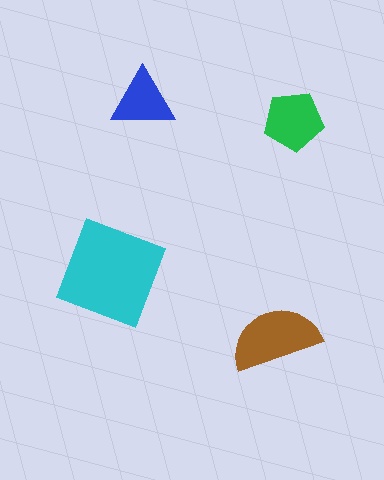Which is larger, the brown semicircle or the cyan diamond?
The cyan diamond.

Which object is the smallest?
The blue triangle.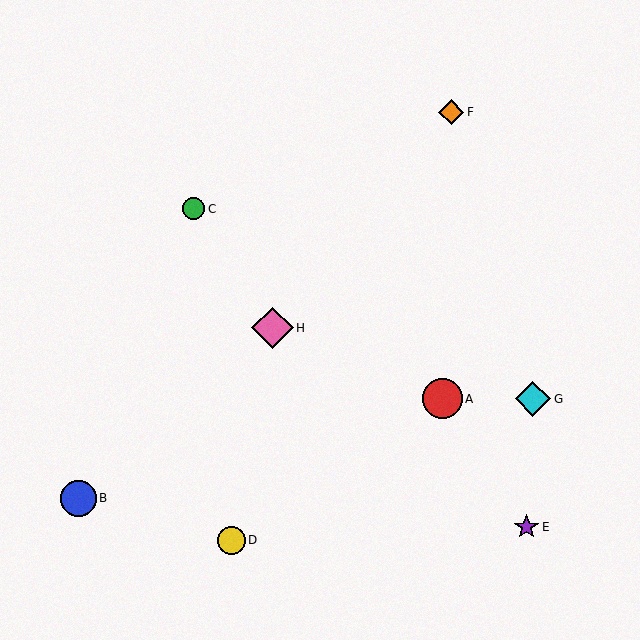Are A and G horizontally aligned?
Yes, both are at y≈399.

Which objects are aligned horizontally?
Objects A, G are aligned horizontally.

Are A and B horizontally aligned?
No, A is at y≈399 and B is at y≈498.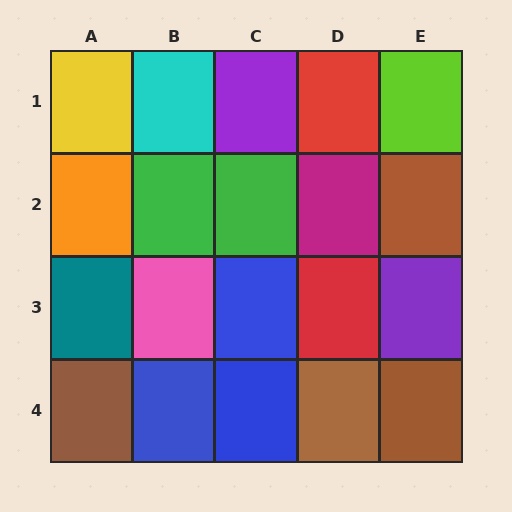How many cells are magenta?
1 cell is magenta.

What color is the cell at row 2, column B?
Green.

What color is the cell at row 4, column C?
Blue.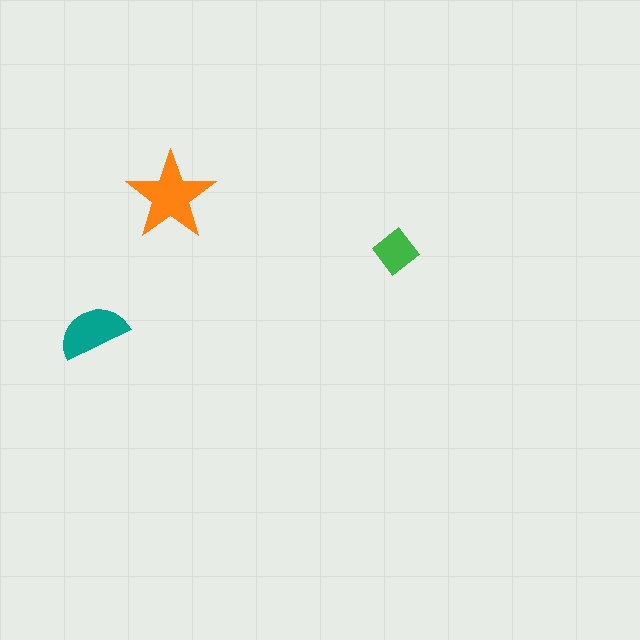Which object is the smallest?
The green diamond.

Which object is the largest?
The orange star.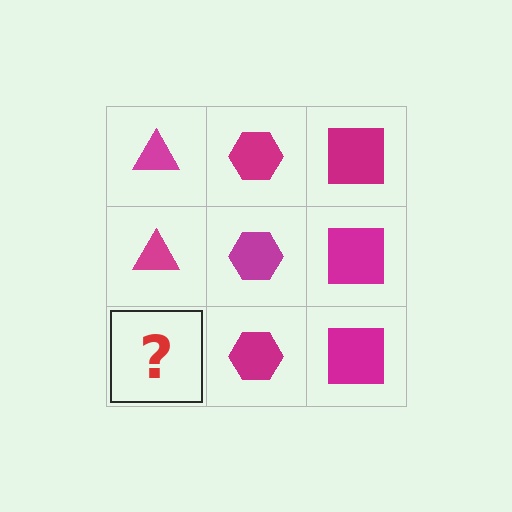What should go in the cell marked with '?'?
The missing cell should contain a magenta triangle.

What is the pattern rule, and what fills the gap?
The rule is that each column has a consistent shape. The gap should be filled with a magenta triangle.